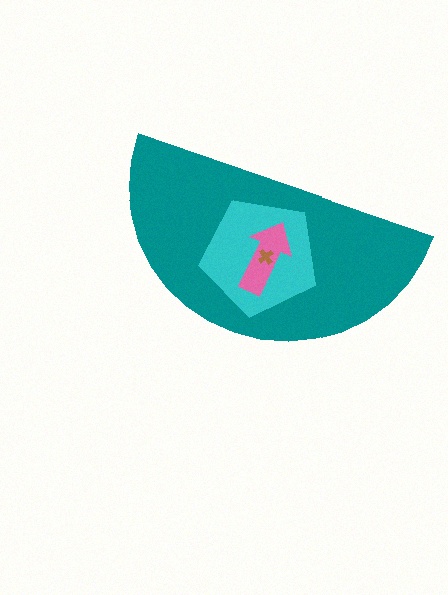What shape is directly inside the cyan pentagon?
The pink arrow.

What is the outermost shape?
The teal semicircle.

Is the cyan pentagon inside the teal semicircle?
Yes.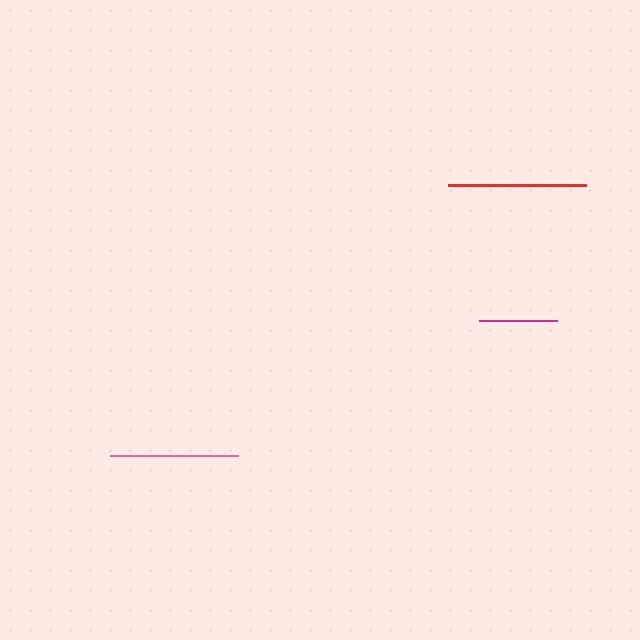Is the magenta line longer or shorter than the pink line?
The pink line is longer than the magenta line.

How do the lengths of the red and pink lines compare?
The red and pink lines are approximately the same length.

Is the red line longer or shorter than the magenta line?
The red line is longer than the magenta line.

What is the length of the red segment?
The red segment is approximately 138 pixels long.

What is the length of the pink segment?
The pink segment is approximately 128 pixels long.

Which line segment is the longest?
The red line is the longest at approximately 138 pixels.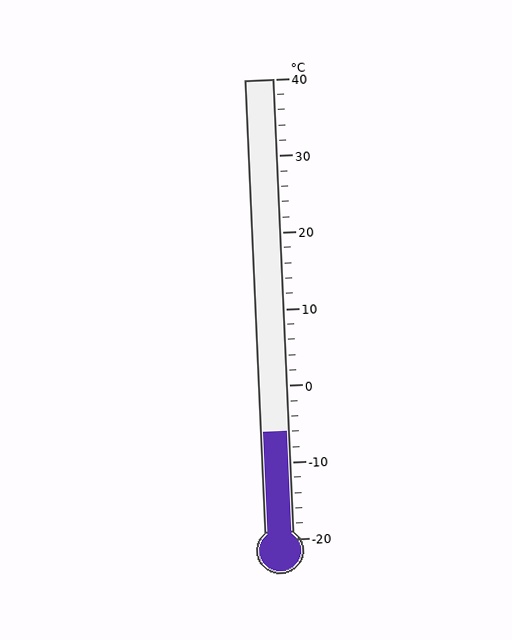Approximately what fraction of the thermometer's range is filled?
The thermometer is filled to approximately 25% of its range.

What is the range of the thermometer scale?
The thermometer scale ranges from -20°C to 40°C.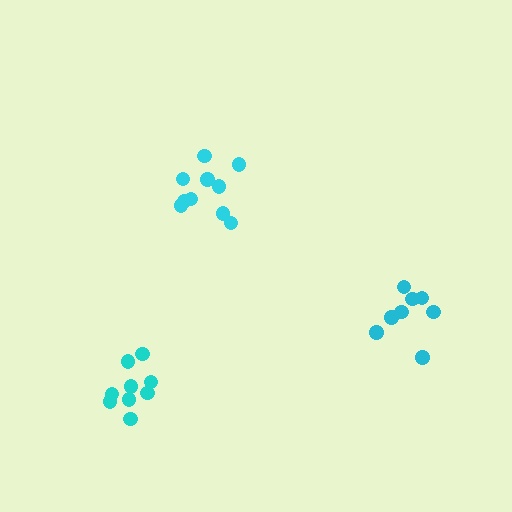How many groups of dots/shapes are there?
There are 3 groups.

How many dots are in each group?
Group 1: 9 dots, Group 2: 8 dots, Group 3: 10 dots (27 total).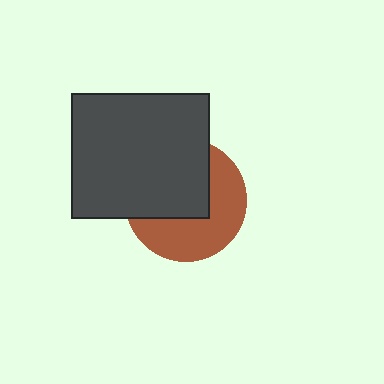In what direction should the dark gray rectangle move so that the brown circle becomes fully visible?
The dark gray rectangle should move toward the upper-left. That is the shortest direction to clear the overlap and leave the brown circle fully visible.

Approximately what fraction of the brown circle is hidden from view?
Roughly 50% of the brown circle is hidden behind the dark gray rectangle.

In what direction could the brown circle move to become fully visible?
The brown circle could move toward the lower-right. That would shift it out from behind the dark gray rectangle entirely.